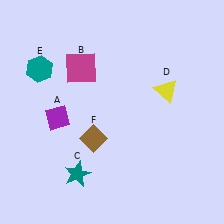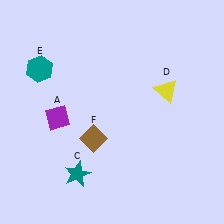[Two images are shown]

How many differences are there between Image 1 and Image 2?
There is 1 difference between the two images.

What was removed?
The magenta square (B) was removed in Image 2.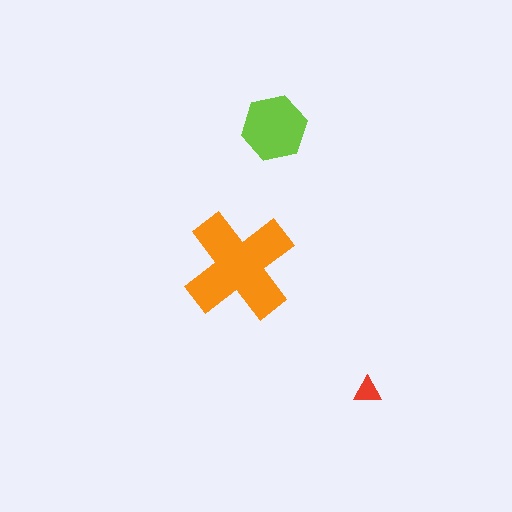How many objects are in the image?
There are 3 objects in the image.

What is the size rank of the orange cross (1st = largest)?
1st.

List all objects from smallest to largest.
The red triangle, the lime hexagon, the orange cross.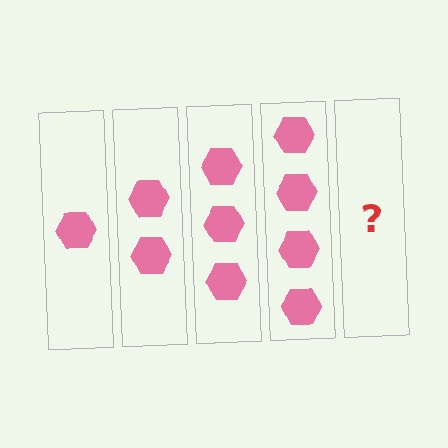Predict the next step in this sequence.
The next step is 5 hexagons.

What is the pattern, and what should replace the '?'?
The pattern is that each step adds one more hexagon. The '?' should be 5 hexagons.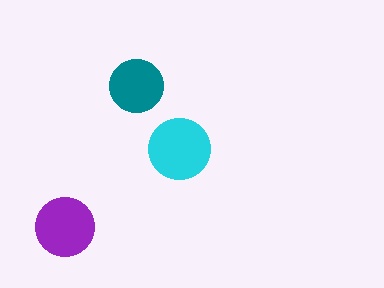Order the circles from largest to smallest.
the cyan one, the purple one, the teal one.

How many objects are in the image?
There are 3 objects in the image.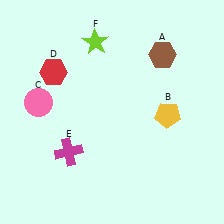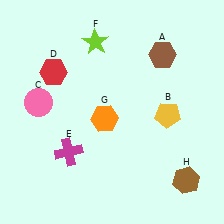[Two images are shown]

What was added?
An orange hexagon (G), a brown hexagon (H) were added in Image 2.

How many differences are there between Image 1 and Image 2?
There are 2 differences between the two images.